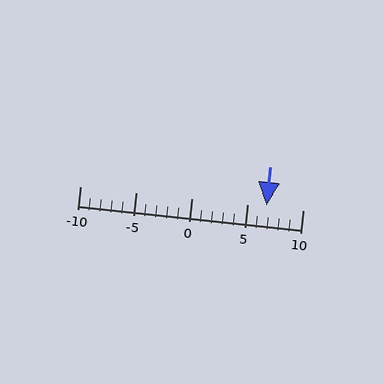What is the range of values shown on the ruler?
The ruler shows values from -10 to 10.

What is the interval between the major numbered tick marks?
The major tick marks are spaced 5 units apart.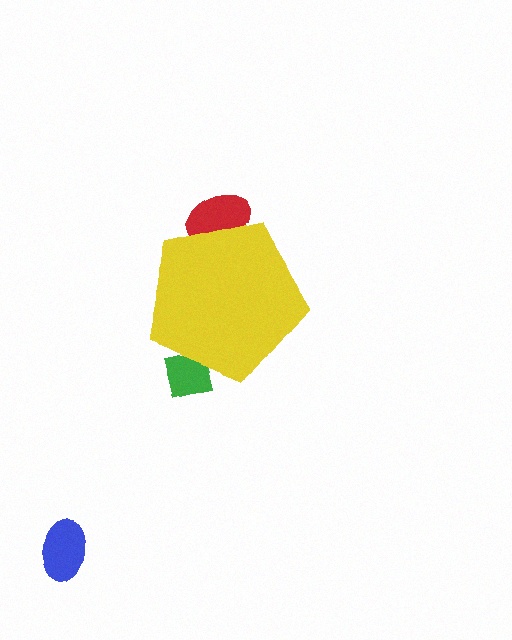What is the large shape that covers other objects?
A yellow pentagon.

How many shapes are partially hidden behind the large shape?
2 shapes are partially hidden.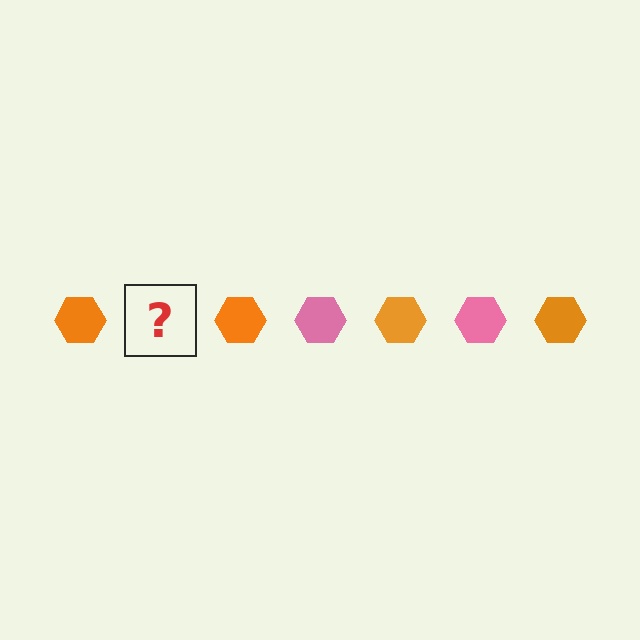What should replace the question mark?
The question mark should be replaced with a pink hexagon.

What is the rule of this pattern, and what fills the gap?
The rule is that the pattern cycles through orange, pink hexagons. The gap should be filled with a pink hexagon.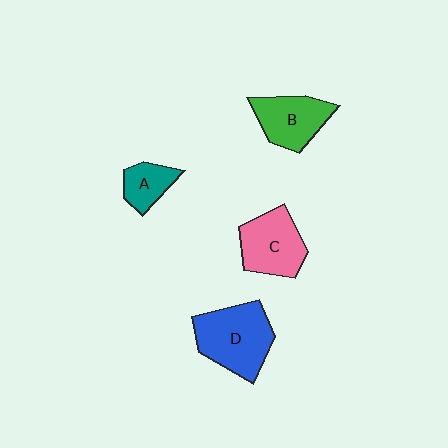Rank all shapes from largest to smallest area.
From largest to smallest: D (blue), C (pink), B (green), A (teal).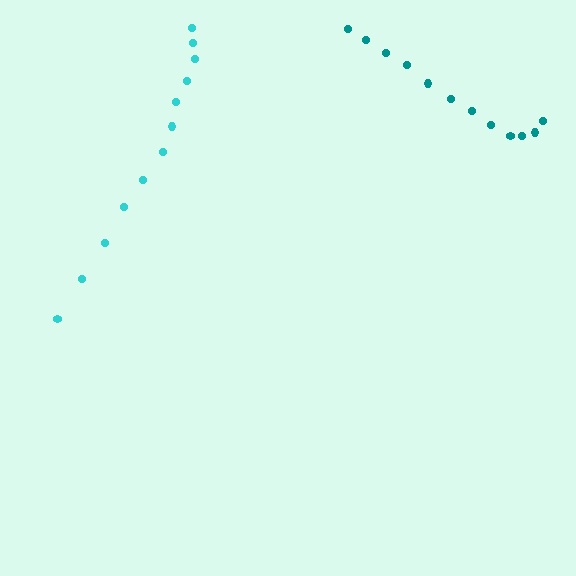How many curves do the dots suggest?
There are 2 distinct paths.